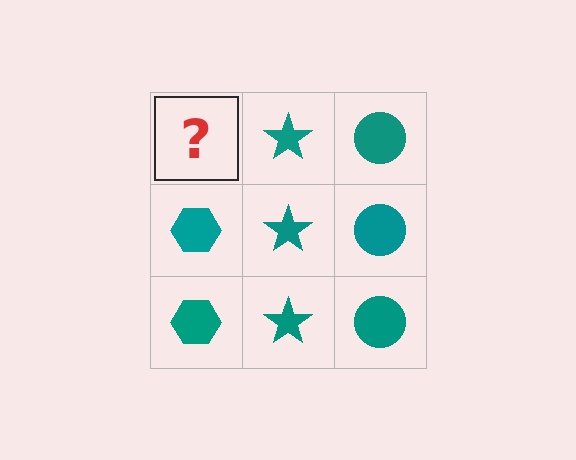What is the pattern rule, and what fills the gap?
The rule is that each column has a consistent shape. The gap should be filled with a teal hexagon.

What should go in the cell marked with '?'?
The missing cell should contain a teal hexagon.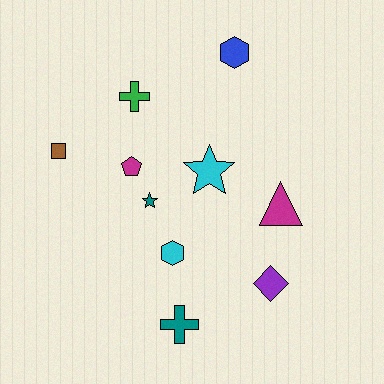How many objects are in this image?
There are 10 objects.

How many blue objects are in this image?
There is 1 blue object.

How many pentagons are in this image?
There is 1 pentagon.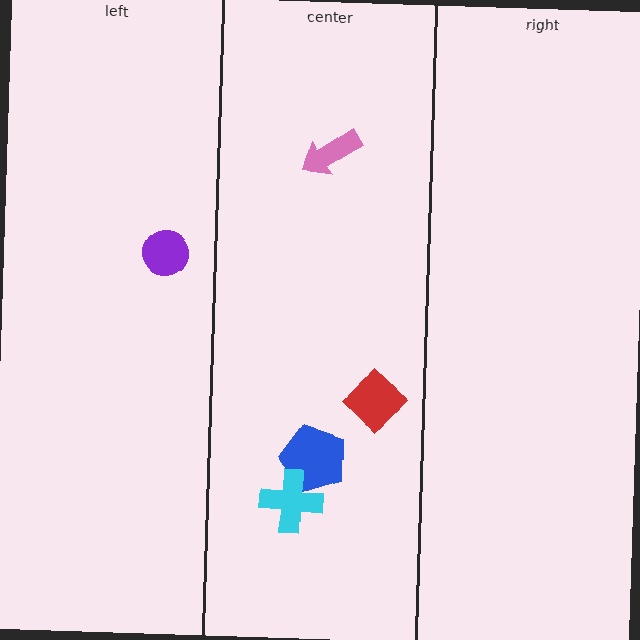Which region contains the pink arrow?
The center region.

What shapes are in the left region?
The purple circle.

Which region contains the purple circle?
The left region.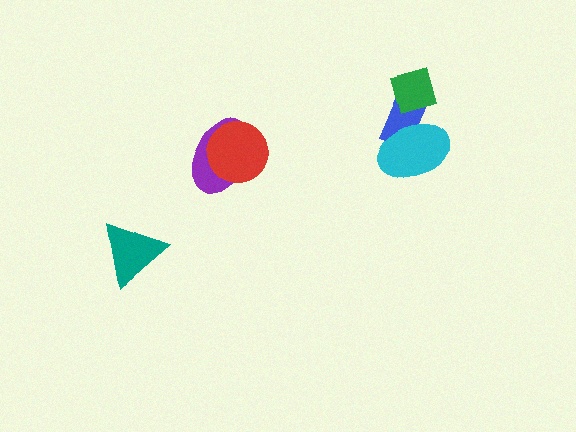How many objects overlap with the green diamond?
1 object overlaps with the green diamond.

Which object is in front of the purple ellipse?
The red circle is in front of the purple ellipse.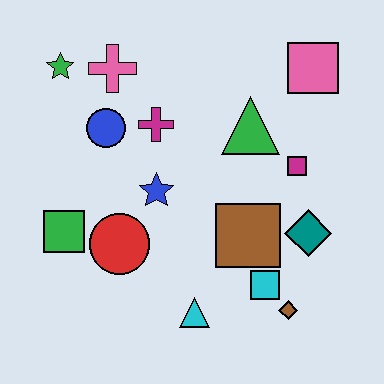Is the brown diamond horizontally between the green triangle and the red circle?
No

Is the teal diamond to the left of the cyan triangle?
No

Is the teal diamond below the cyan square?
No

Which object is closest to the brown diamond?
The cyan square is closest to the brown diamond.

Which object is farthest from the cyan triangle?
The green star is farthest from the cyan triangle.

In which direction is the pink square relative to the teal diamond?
The pink square is above the teal diamond.